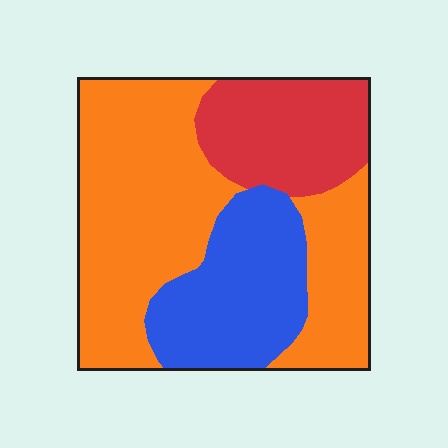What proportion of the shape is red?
Red takes up about one fifth (1/5) of the shape.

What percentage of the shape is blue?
Blue covers about 25% of the shape.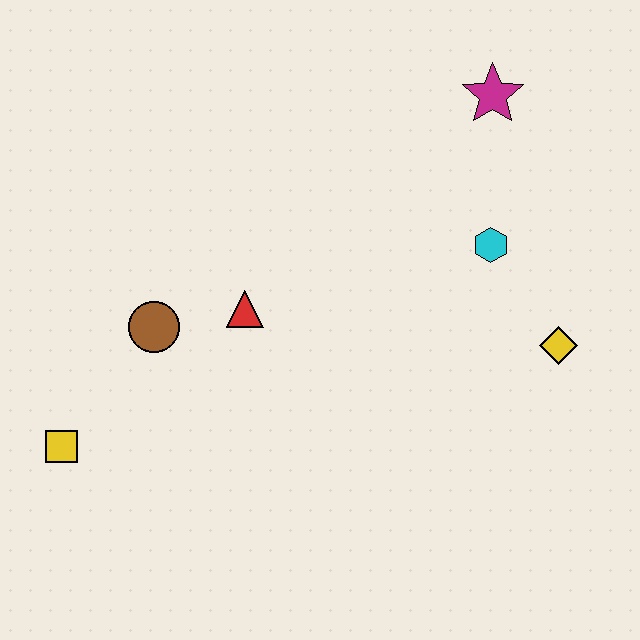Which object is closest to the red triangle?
The brown circle is closest to the red triangle.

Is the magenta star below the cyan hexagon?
No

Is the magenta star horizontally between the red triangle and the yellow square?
No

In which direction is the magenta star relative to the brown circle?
The magenta star is to the right of the brown circle.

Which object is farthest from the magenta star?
The yellow square is farthest from the magenta star.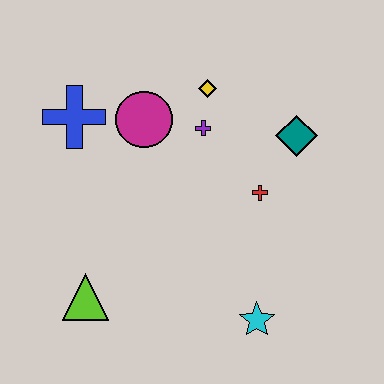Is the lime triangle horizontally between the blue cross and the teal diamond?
Yes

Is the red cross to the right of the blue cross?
Yes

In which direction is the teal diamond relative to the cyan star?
The teal diamond is above the cyan star.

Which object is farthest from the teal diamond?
The lime triangle is farthest from the teal diamond.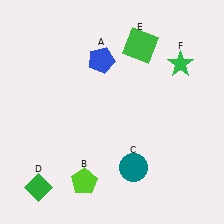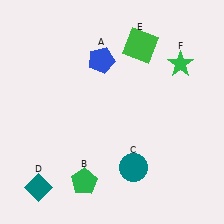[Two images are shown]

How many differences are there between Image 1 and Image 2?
There are 2 differences between the two images.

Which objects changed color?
B changed from lime to green. D changed from green to teal.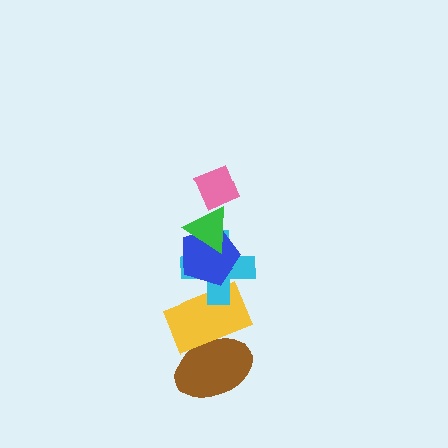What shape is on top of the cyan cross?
The blue pentagon is on top of the cyan cross.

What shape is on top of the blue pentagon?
The green triangle is on top of the blue pentagon.